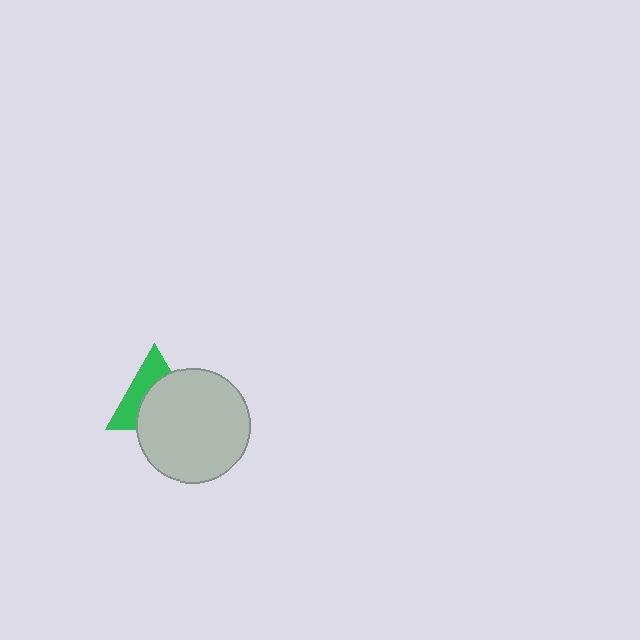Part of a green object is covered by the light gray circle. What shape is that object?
It is a triangle.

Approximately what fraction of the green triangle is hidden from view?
Roughly 58% of the green triangle is hidden behind the light gray circle.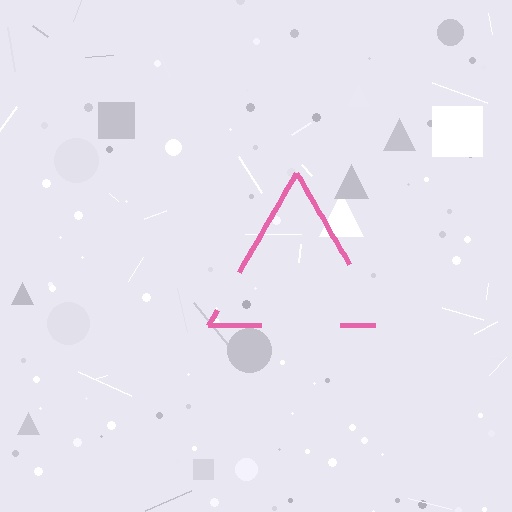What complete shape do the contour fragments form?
The contour fragments form a triangle.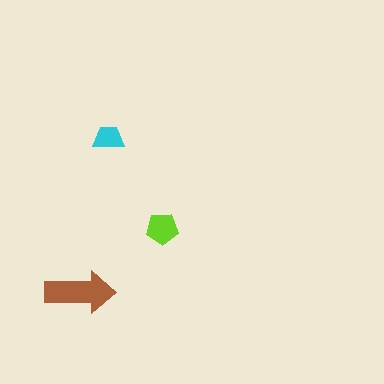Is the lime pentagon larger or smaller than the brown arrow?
Smaller.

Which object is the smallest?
The cyan trapezoid.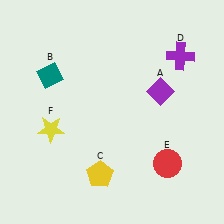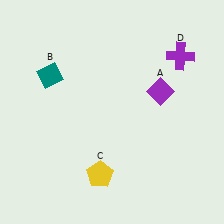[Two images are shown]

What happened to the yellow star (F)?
The yellow star (F) was removed in Image 2. It was in the bottom-left area of Image 1.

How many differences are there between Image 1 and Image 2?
There are 2 differences between the two images.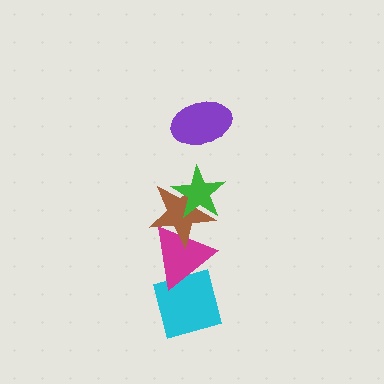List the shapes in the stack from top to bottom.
From top to bottom: the purple ellipse, the green star, the brown star, the magenta triangle, the cyan square.